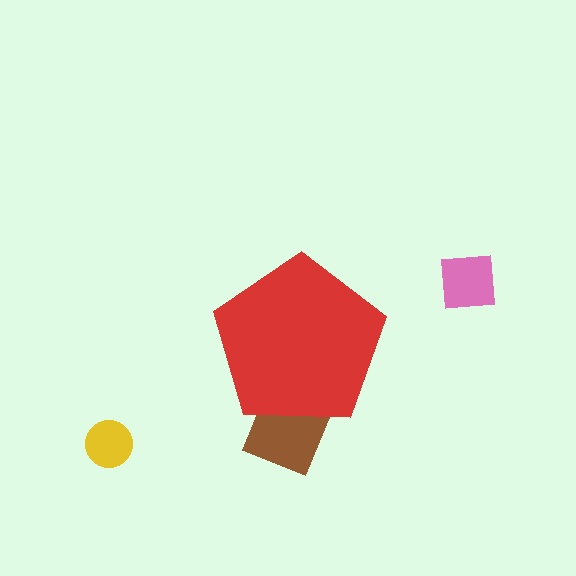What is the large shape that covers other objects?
A red pentagon.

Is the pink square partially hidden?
No, the pink square is fully visible.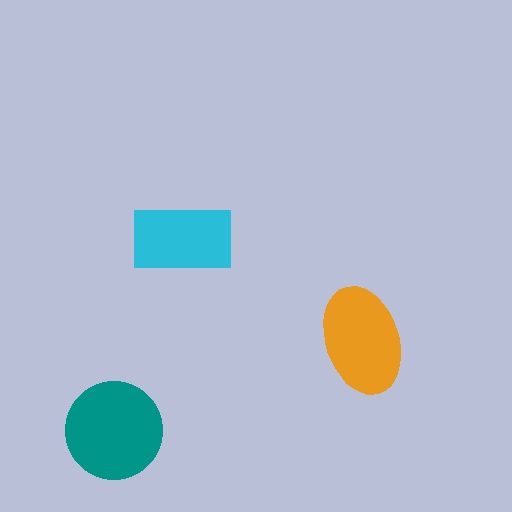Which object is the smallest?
The cyan rectangle.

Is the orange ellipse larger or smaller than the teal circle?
Smaller.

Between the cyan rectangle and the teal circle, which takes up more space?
The teal circle.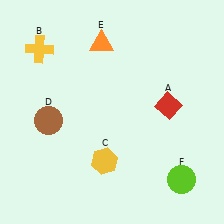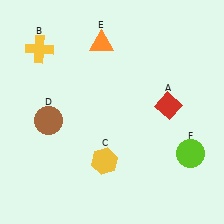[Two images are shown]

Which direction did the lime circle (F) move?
The lime circle (F) moved up.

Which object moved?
The lime circle (F) moved up.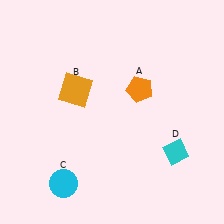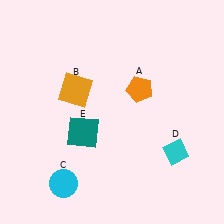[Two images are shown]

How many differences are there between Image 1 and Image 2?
There is 1 difference between the two images.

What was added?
A teal square (E) was added in Image 2.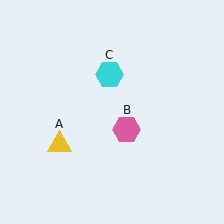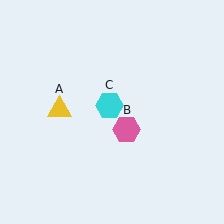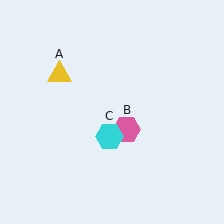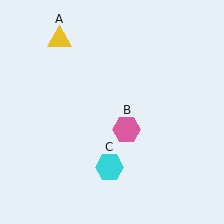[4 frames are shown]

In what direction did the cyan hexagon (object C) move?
The cyan hexagon (object C) moved down.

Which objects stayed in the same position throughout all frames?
Pink hexagon (object B) remained stationary.